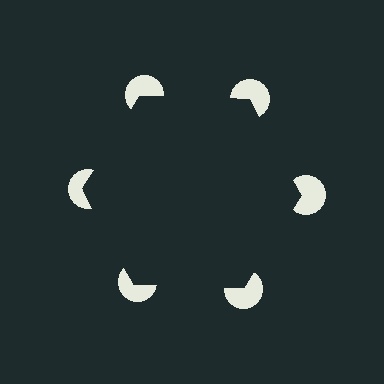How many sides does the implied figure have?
6 sides.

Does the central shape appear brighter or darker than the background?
It typically appears slightly darker than the background, even though no actual brightness change is drawn.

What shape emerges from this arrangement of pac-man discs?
An illusory hexagon — its edges are inferred from the aligned wedge cuts in the pac-man discs, not physically drawn.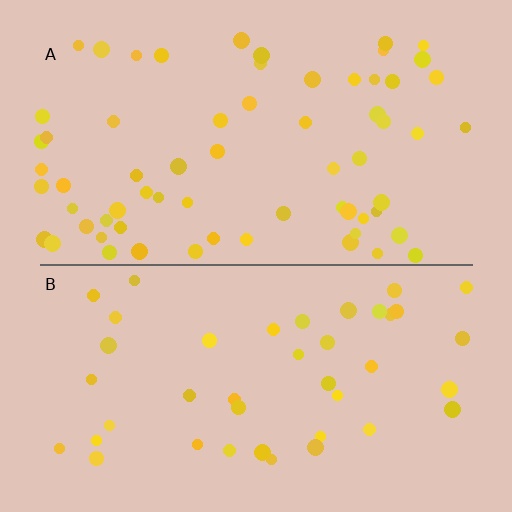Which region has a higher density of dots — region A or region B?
A (the top).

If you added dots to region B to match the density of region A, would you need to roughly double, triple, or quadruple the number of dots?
Approximately double.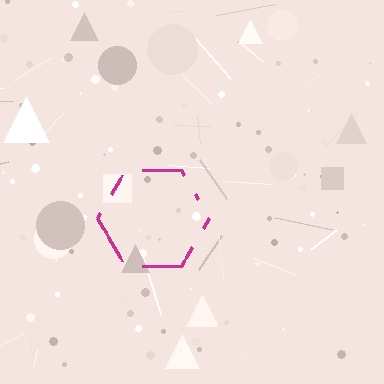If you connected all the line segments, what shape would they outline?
They would outline a hexagon.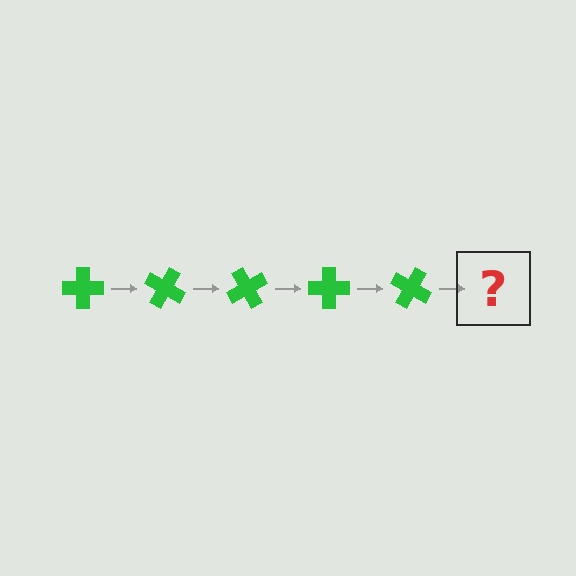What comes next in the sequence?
The next element should be a green cross rotated 150 degrees.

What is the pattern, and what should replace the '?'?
The pattern is that the cross rotates 30 degrees each step. The '?' should be a green cross rotated 150 degrees.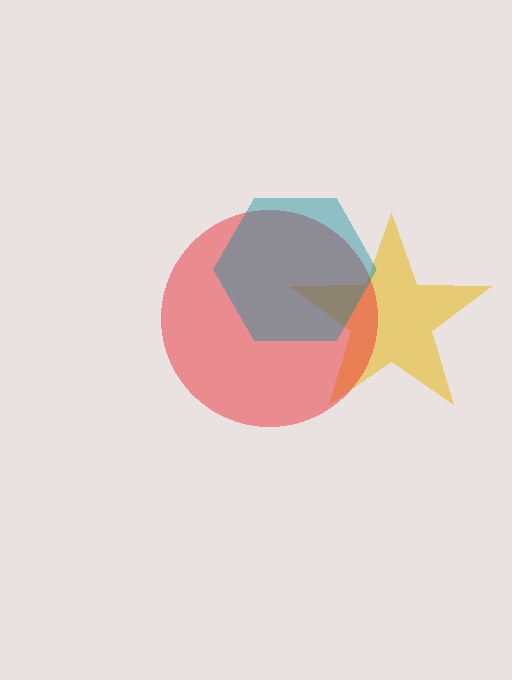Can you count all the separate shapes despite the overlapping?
Yes, there are 3 separate shapes.